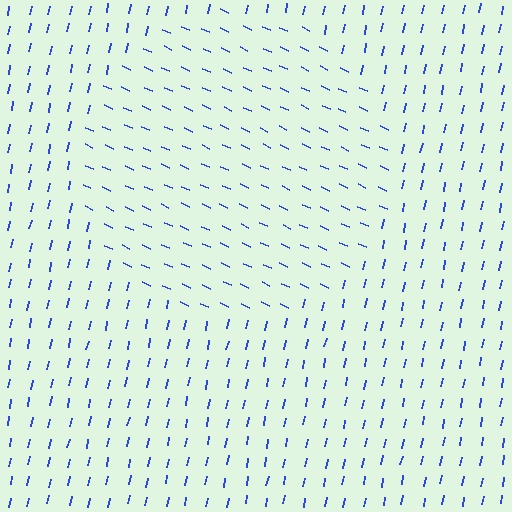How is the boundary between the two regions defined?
The boundary is defined purely by a change in line orientation (approximately 77 degrees difference). All lines are the same color and thickness.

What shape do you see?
I see a circle.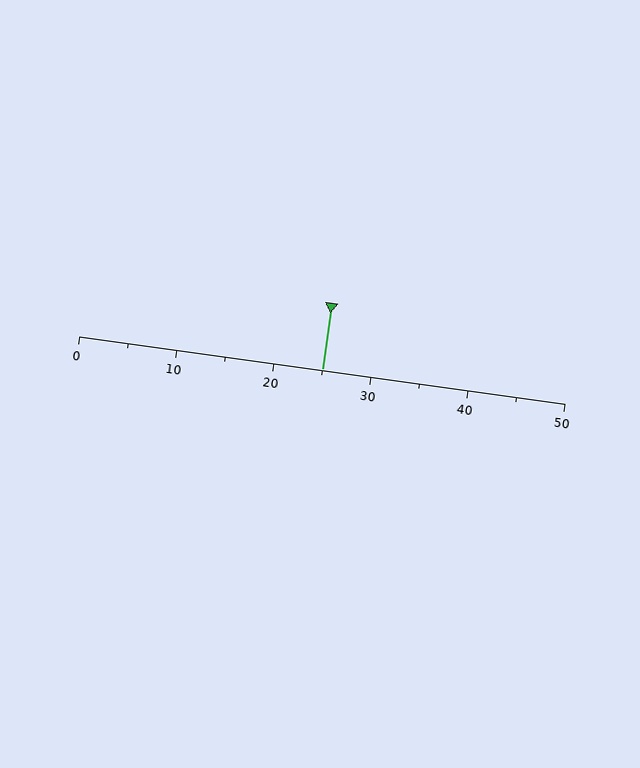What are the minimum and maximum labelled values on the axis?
The axis runs from 0 to 50.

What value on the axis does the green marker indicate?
The marker indicates approximately 25.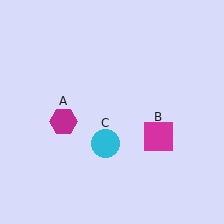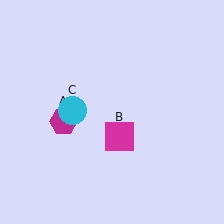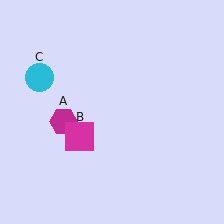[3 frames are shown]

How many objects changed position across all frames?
2 objects changed position: magenta square (object B), cyan circle (object C).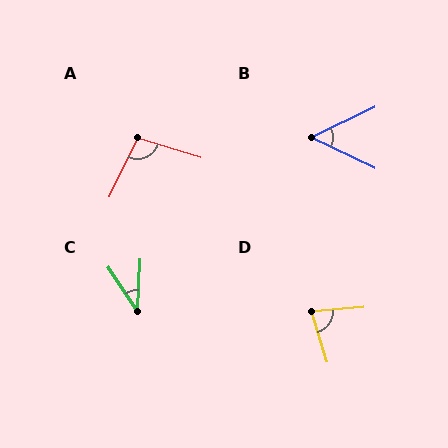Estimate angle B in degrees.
Approximately 51 degrees.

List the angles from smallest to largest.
C (36°), B (51°), D (77°), A (99°).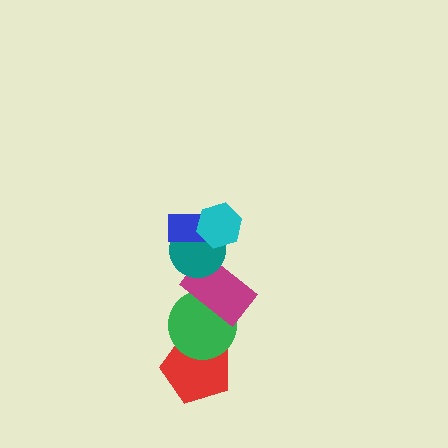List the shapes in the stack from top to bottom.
From top to bottom: the cyan hexagon, the blue rectangle, the teal circle, the magenta rectangle, the green circle, the red pentagon.